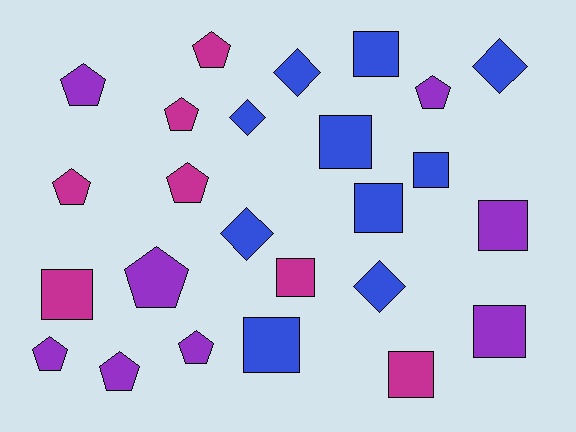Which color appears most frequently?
Blue, with 10 objects.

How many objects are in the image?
There are 25 objects.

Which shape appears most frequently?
Pentagon, with 10 objects.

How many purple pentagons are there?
There are 6 purple pentagons.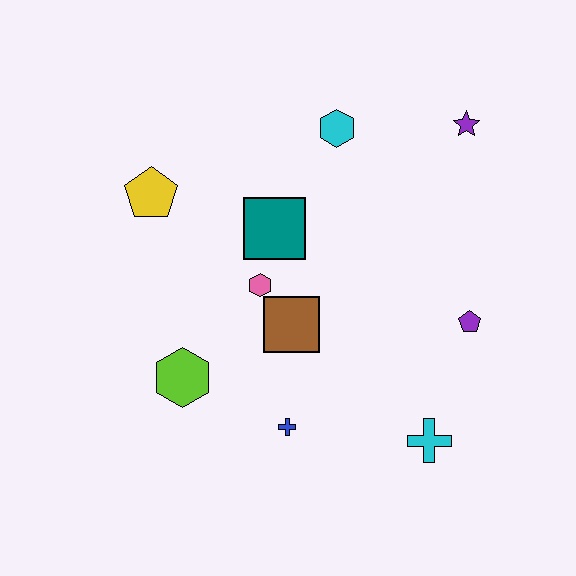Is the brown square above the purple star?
No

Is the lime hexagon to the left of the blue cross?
Yes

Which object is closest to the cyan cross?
The purple pentagon is closest to the cyan cross.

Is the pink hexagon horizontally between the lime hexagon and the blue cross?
Yes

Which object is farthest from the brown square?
The purple star is farthest from the brown square.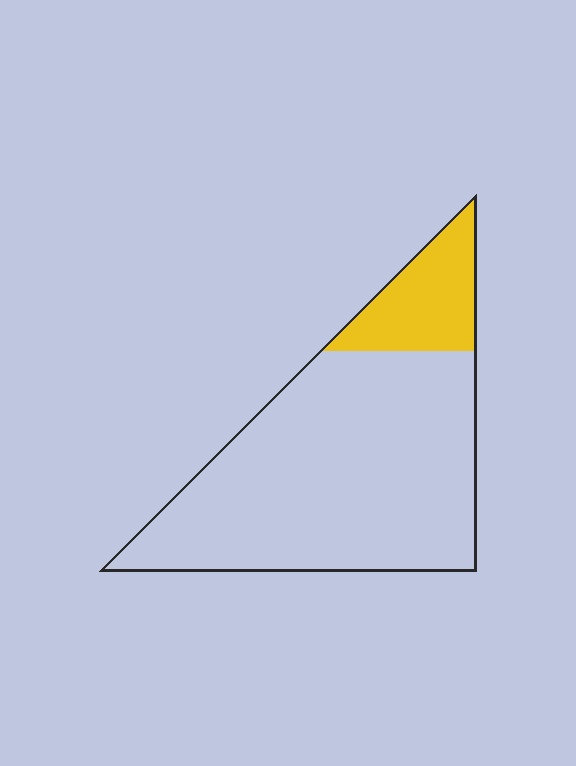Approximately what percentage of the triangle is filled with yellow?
Approximately 15%.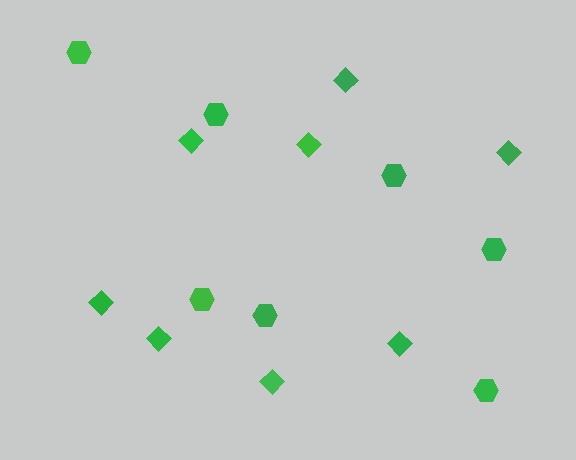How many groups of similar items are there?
There are 2 groups: one group of hexagons (7) and one group of diamonds (8).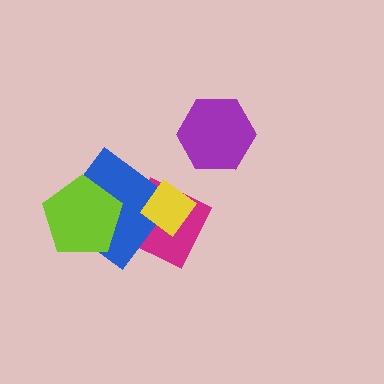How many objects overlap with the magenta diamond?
2 objects overlap with the magenta diamond.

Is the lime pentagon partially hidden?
No, no other shape covers it.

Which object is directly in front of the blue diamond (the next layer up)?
The yellow diamond is directly in front of the blue diamond.